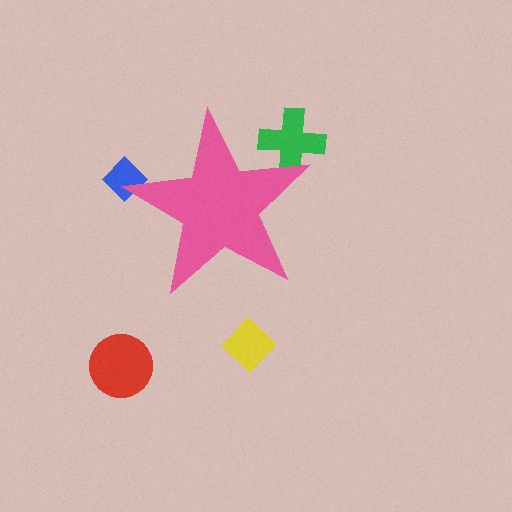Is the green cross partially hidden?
Yes, the green cross is partially hidden behind the pink star.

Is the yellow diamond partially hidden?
No, the yellow diamond is fully visible.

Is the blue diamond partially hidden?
Yes, the blue diamond is partially hidden behind the pink star.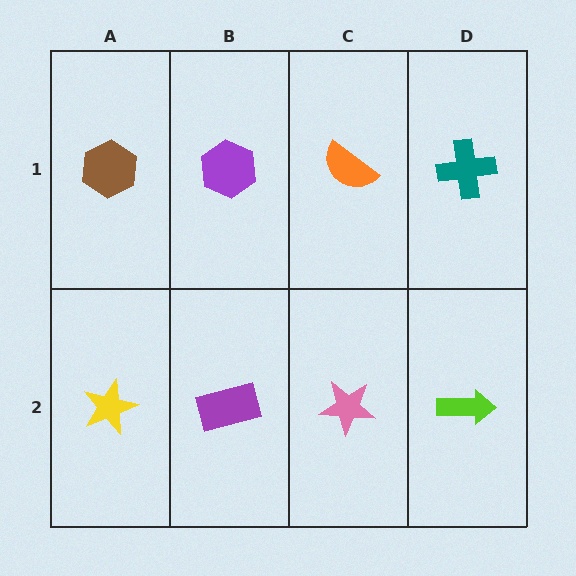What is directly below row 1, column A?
A yellow star.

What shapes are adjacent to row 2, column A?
A brown hexagon (row 1, column A), a purple rectangle (row 2, column B).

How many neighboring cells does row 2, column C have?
3.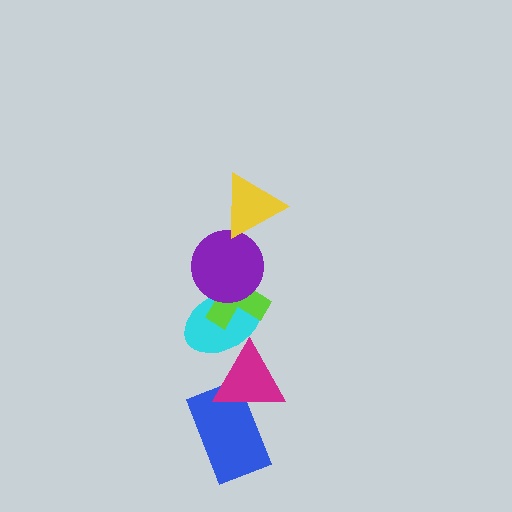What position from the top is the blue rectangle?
The blue rectangle is 6th from the top.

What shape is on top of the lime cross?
The purple circle is on top of the lime cross.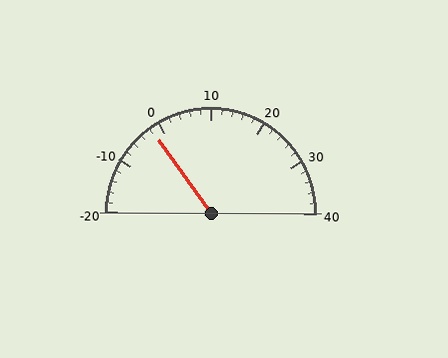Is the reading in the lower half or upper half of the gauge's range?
The reading is in the lower half of the range (-20 to 40).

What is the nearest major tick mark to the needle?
The nearest major tick mark is 0.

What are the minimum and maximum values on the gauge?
The gauge ranges from -20 to 40.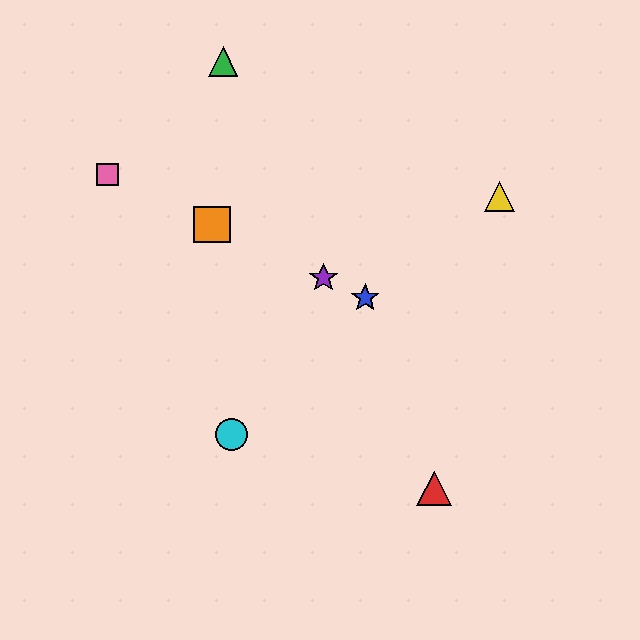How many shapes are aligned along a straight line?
4 shapes (the blue star, the purple star, the orange square, the pink square) are aligned along a straight line.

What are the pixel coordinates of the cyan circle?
The cyan circle is at (231, 435).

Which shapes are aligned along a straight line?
The blue star, the purple star, the orange square, the pink square are aligned along a straight line.